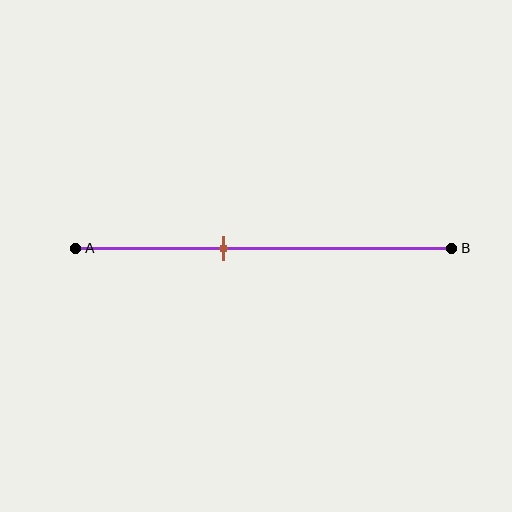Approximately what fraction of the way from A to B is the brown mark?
The brown mark is approximately 40% of the way from A to B.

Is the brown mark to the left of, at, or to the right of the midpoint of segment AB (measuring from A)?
The brown mark is to the left of the midpoint of segment AB.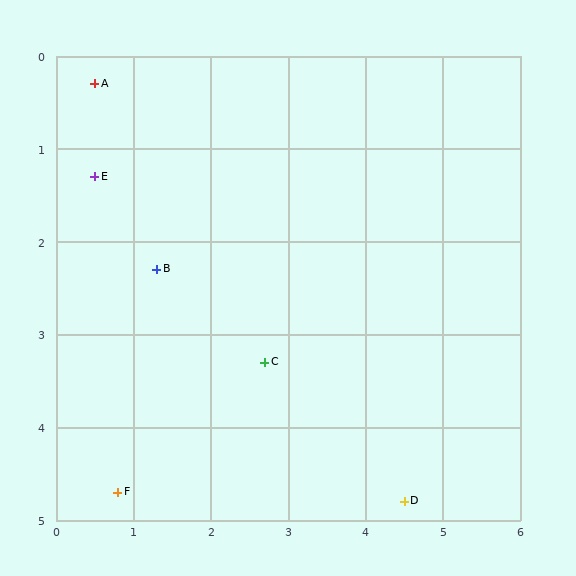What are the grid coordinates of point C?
Point C is at approximately (2.7, 3.3).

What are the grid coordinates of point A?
Point A is at approximately (0.5, 0.3).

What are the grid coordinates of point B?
Point B is at approximately (1.3, 2.3).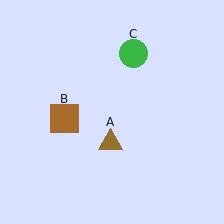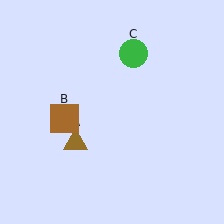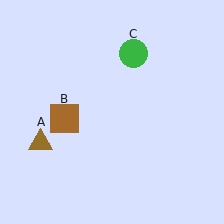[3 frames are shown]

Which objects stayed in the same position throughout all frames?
Brown square (object B) and green circle (object C) remained stationary.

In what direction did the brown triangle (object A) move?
The brown triangle (object A) moved left.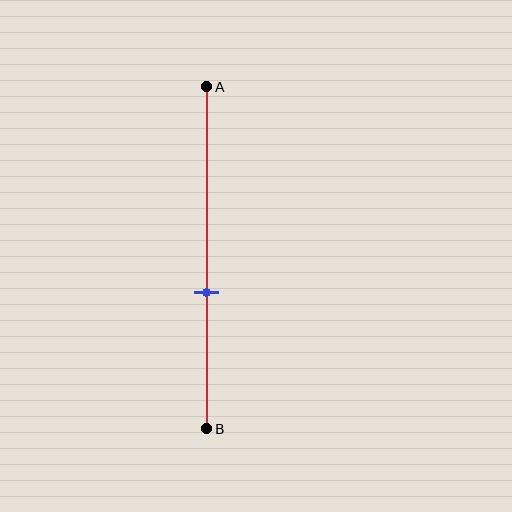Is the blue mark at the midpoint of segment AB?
No, the mark is at about 60% from A, not at the 50% midpoint.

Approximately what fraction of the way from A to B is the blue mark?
The blue mark is approximately 60% of the way from A to B.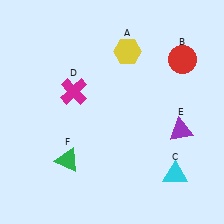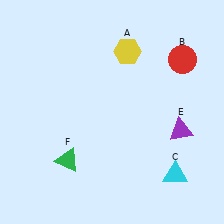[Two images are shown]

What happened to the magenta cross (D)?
The magenta cross (D) was removed in Image 2. It was in the top-left area of Image 1.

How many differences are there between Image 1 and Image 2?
There is 1 difference between the two images.